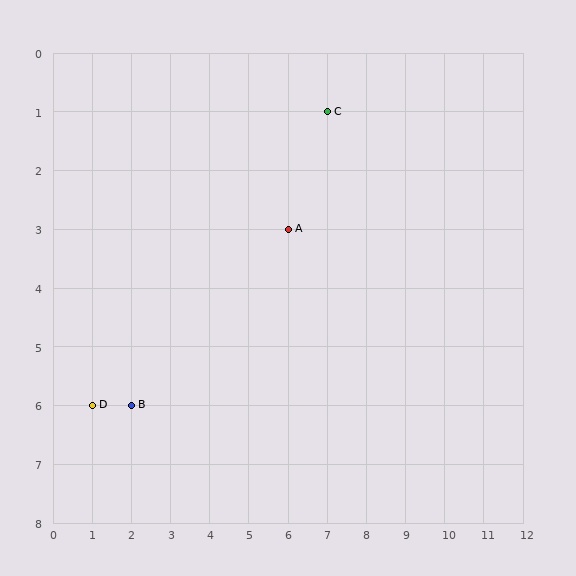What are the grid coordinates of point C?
Point C is at grid coordinates (7, 1).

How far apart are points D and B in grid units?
Points D and B are 1 column apart.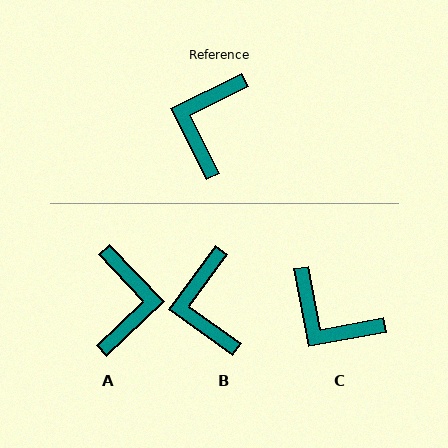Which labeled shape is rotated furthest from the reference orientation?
A, about 163 degrees away.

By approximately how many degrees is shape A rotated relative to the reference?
Approximately 163 degrees clockwise.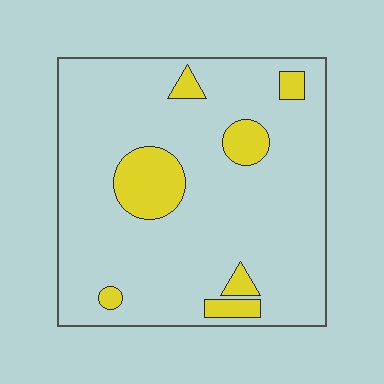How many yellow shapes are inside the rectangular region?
7.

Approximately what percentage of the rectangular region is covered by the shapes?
Approximately 15%.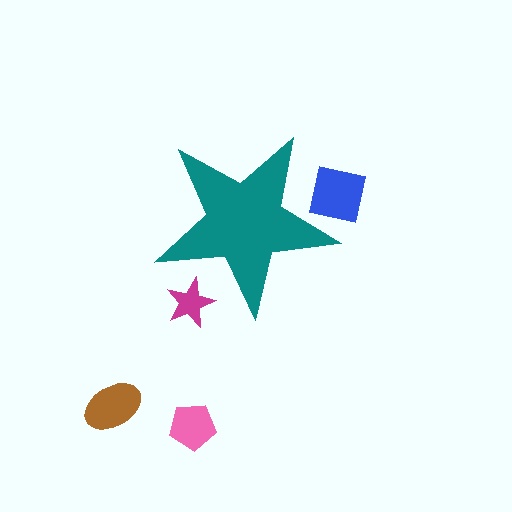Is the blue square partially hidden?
Yes, the blue square is partially hidden behind the teal star.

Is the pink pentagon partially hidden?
No, the pink pentagon is fully visible.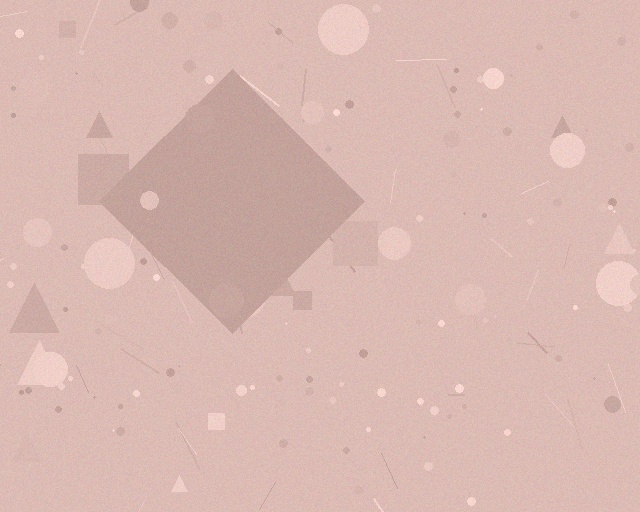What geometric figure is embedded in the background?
A diamond is embedded in the background.